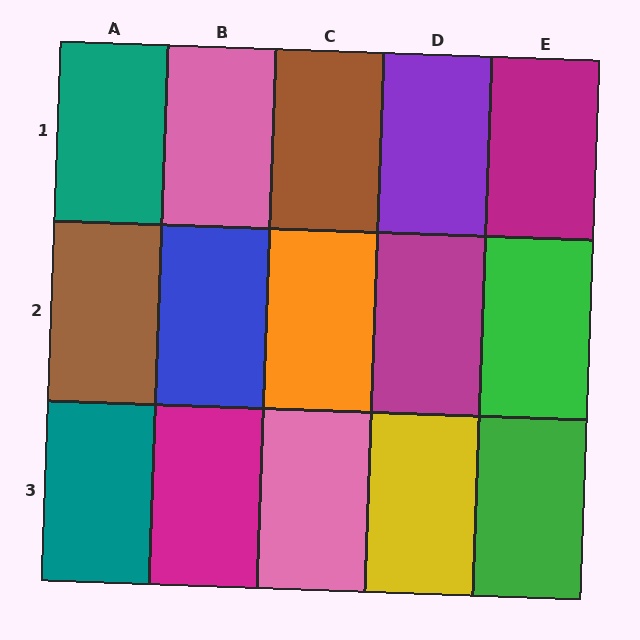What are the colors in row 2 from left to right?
Brown, blue, orange, magenta, green.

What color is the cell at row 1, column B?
Pink.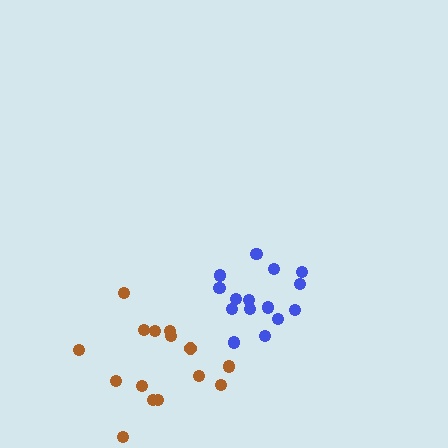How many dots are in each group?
Group 1: 15 dots, Group 2: 15 dots (30 total).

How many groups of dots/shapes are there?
There are 2 groups.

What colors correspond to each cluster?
The clusters are colored: blue, brown.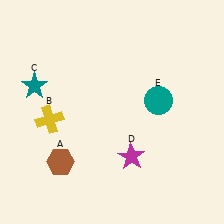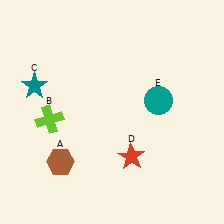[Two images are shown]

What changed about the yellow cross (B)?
In Image 1, B is yellow. In Image 2, it changed to lime.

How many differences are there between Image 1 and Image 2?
There are 2 differences between the two images.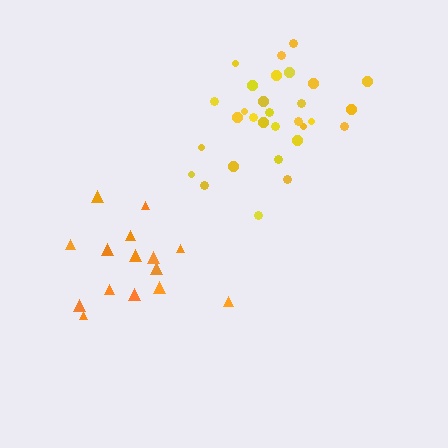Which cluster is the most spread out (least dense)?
Orange.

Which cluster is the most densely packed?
Yellow.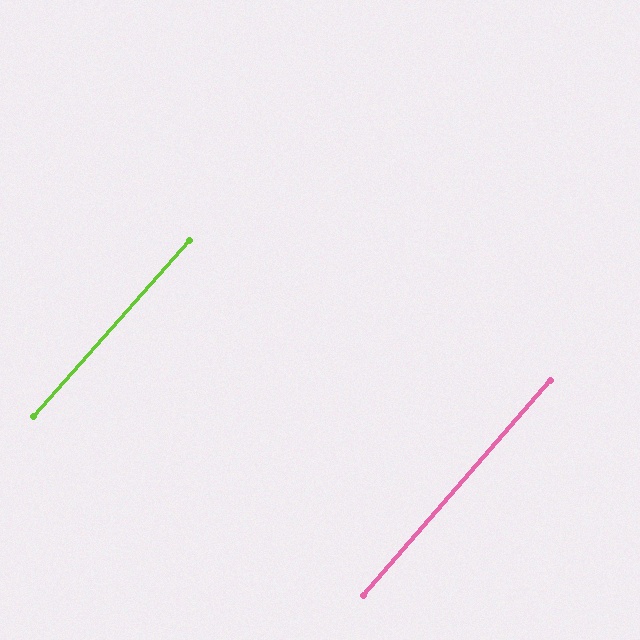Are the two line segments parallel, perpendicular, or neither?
Parallel — their directions differ by only 0.6°.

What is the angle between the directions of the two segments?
Approximately 1 degree.